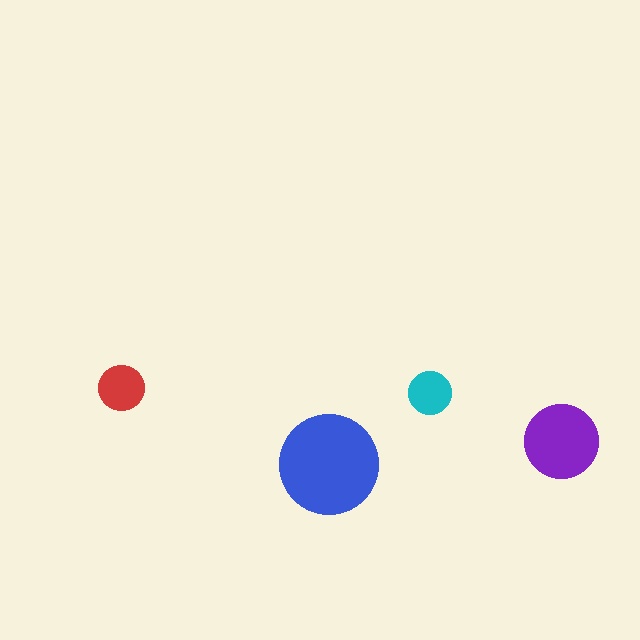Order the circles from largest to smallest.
the blue one, the purple one, the red one, the cyan one.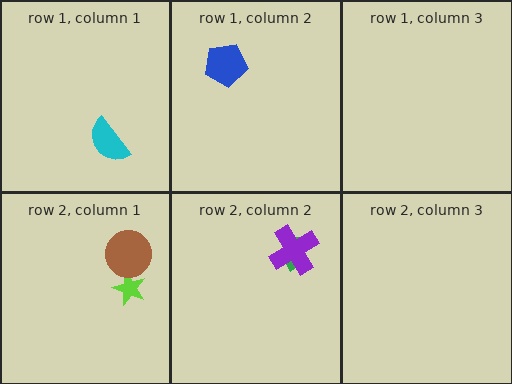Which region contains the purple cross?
The row 2, column 2 region.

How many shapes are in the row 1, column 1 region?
1.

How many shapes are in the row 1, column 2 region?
1.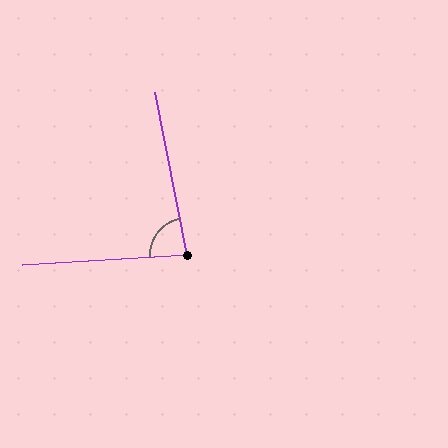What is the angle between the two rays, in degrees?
Approximately 82 degrees.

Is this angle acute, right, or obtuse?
It is acute.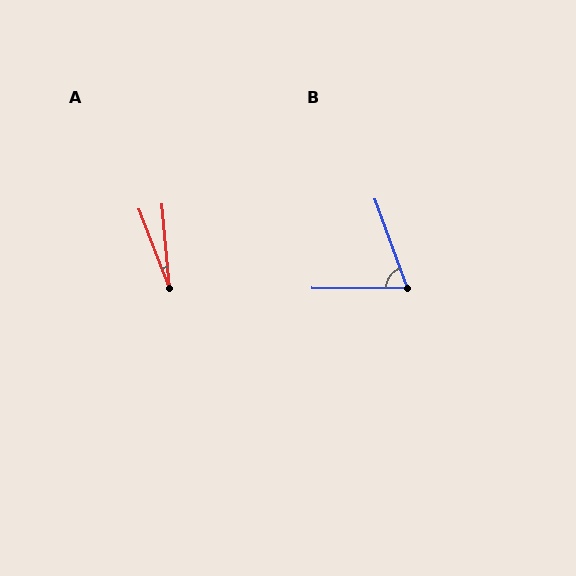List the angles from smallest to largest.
A (17°), B (69°).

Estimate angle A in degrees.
Approximately 17 degrees.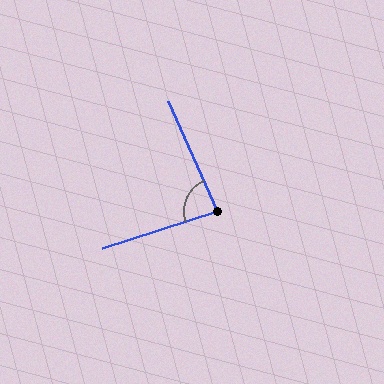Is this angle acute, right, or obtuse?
It is acute.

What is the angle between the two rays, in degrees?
Approximately 84 degrees.